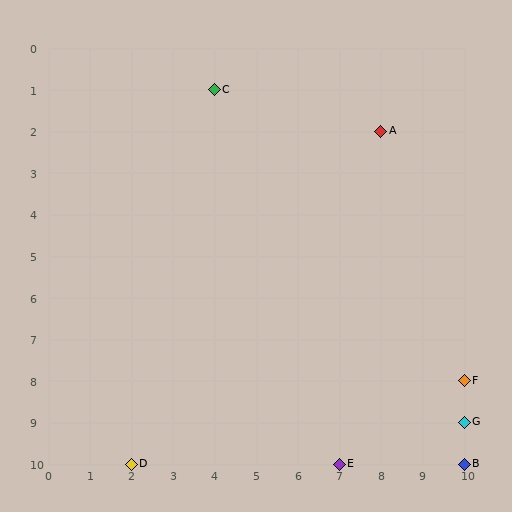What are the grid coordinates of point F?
Point F is at grid coordinates (10, 8).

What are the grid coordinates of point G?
Point G is at grid coordinates (10, 9).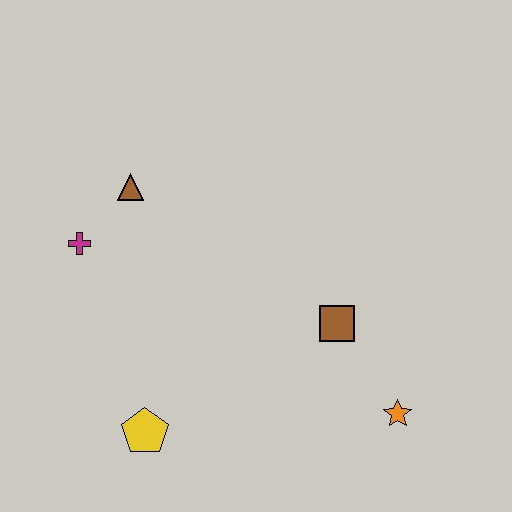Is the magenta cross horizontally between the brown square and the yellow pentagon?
No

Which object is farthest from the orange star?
The magenta cross is farthest from the orange star.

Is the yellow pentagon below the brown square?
Yes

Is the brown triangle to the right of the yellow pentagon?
No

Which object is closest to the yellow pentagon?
The magenta cross is closest to the yellow pentagon.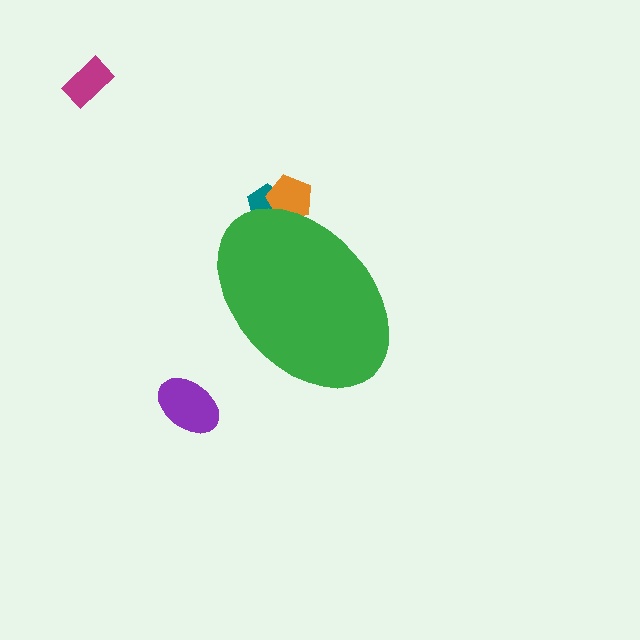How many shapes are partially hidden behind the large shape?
2 shapes are partially hidden.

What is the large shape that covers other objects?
A green ellipse.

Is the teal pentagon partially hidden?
Yes, the teal pentagon is partially hidden behind the green ellipse.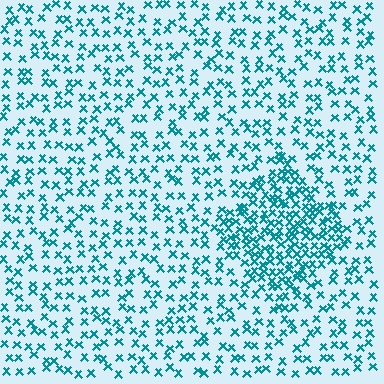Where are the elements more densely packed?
The elements are more densely packed inside the diamond boundary.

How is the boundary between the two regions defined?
The boundary is defined by a change in element density (approximately 2.3x ratio). All elements are the same color, size, and shape.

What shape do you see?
I see a diamond.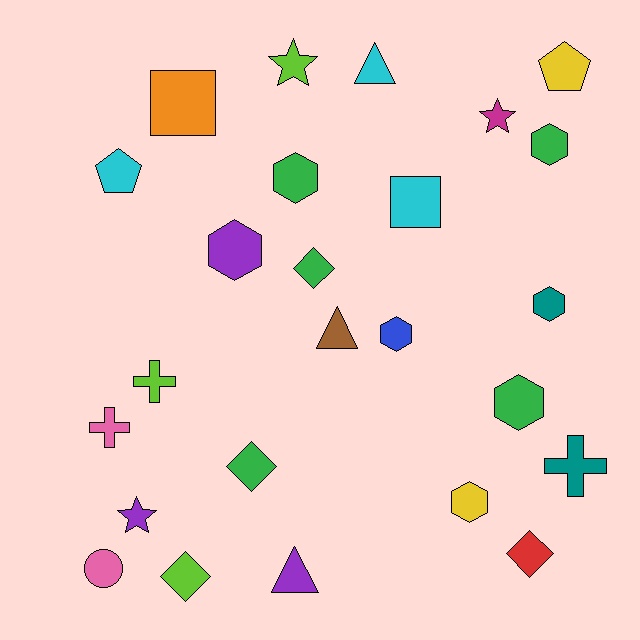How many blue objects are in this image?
There is 1 blue object.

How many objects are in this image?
There are 25 objects.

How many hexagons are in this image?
There are 7 hexagons.